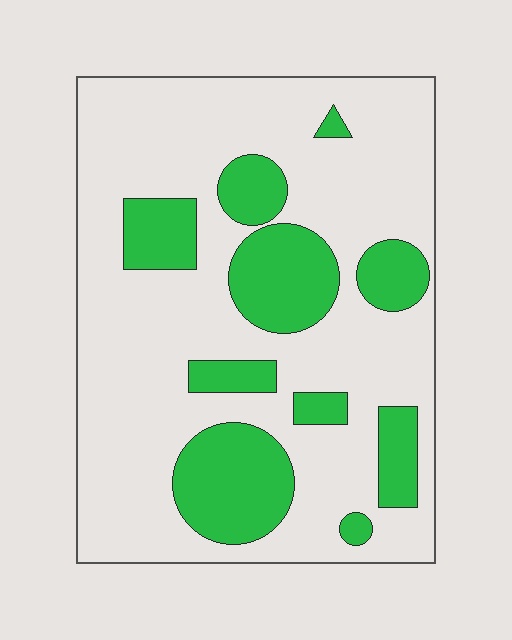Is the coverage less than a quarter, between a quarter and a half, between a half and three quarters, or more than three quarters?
Between a quarter and a half.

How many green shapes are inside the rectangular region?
10.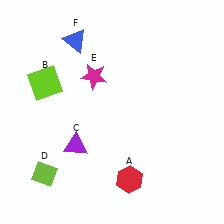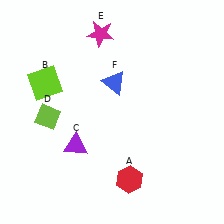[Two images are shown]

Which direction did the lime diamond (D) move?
The lime diamond (D) moved up.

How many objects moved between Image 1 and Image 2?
3 objects moved between the two images.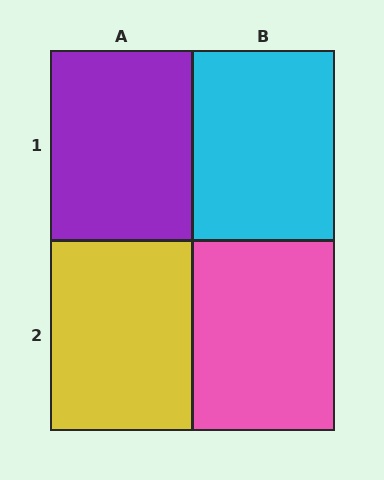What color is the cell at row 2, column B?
Pink.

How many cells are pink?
1 cell is pink.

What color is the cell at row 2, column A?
Yellow.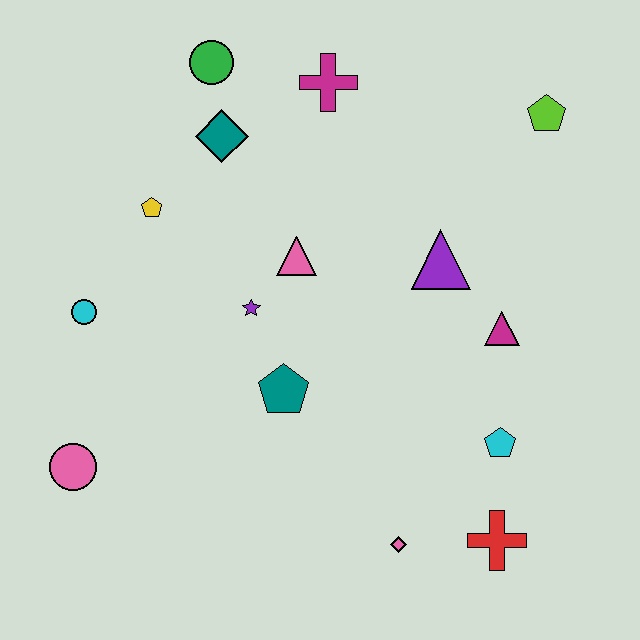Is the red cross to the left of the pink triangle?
No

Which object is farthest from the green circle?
The red cross is farthest from the green circle.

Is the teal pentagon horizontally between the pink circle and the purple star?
No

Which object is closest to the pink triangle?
The purple star is closest to the pink triangle.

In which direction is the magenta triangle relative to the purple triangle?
The magenta triangle is below the purple triangle.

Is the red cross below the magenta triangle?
Yes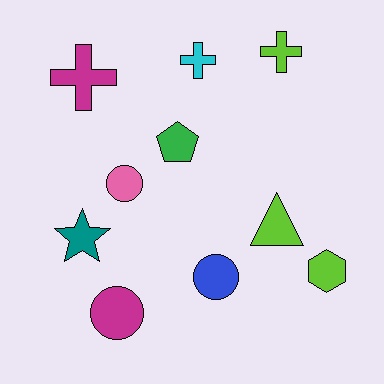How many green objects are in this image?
There is 1 green object.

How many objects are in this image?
There are 10 objects.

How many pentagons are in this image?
There is 1 pentagon.